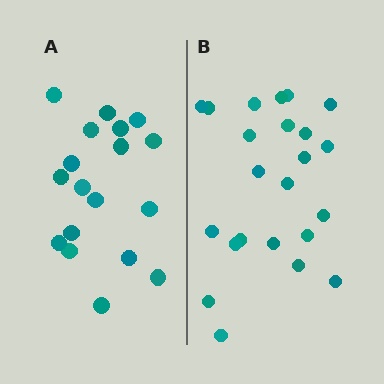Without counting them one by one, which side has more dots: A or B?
Region B (the right region) has more dots.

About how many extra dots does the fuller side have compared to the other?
Region B has about 5 more dots than region A.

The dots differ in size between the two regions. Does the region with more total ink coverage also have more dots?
No. Region A has more total ink coverage because its dots are larger, but region B actually contains more individual dots. Total area can be misleading — the number of items is what matters here.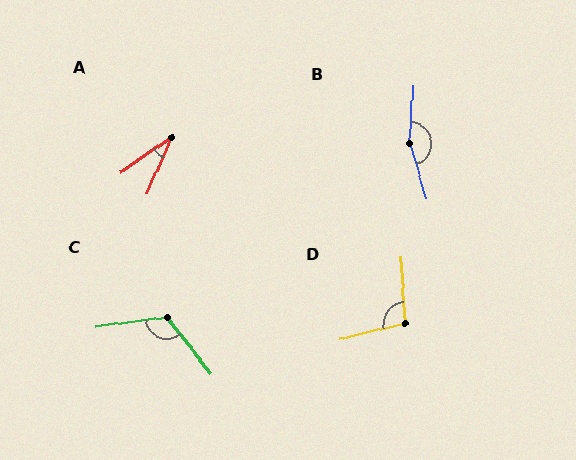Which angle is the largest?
B, at approximately 160 degrees.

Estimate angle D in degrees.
Approximately 100 degrees.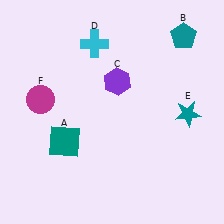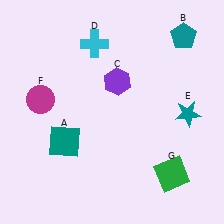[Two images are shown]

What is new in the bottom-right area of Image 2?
A green square (G) was added in the bottom-right area of Image 2.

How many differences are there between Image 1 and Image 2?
There is 1 difference between the two images.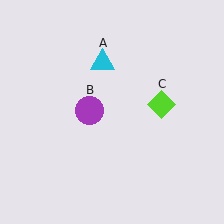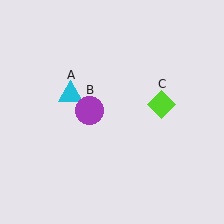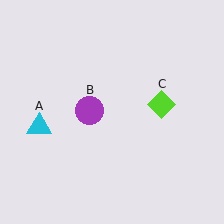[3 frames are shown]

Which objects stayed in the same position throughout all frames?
Purple circle (object B) and lime diamond (object C) remained stationary.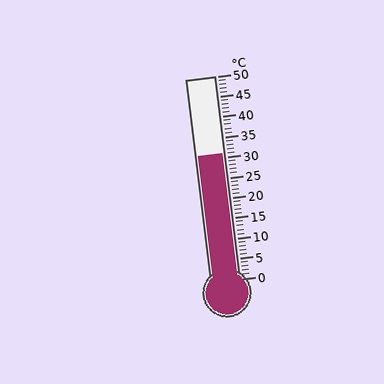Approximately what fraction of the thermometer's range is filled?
The thermometer is filled to approximately 60% of its range.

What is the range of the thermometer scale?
The thermometer scale ranges from 0°C to 50°C.